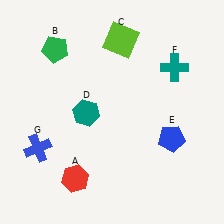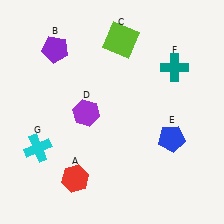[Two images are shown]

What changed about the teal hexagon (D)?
In Image 1, D is teal. In Image 2, it changed to purple.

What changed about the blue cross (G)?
In Image 1, G is blue. In Image 2, it changed to cyan.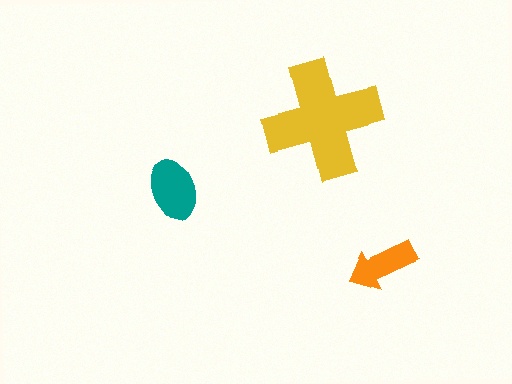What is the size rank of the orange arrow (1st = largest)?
3rd.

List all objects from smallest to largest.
The orange arrow, the teal ellipse, the yellow cross.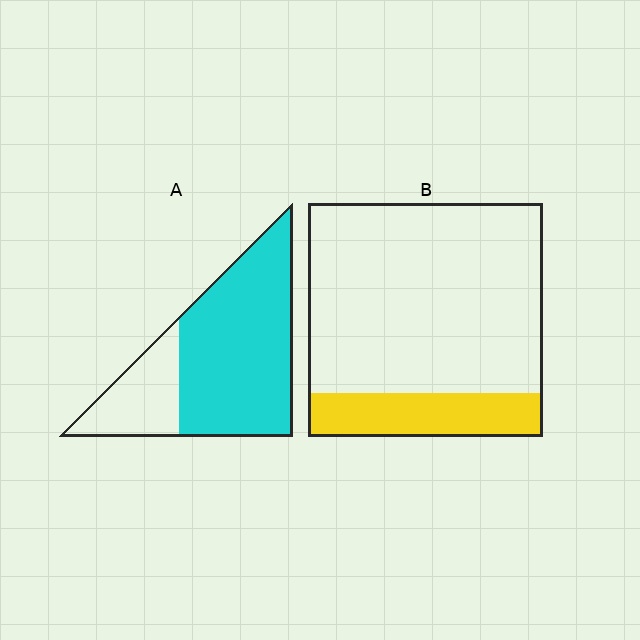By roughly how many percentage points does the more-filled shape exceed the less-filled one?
By roughly 55 percentage points (A over B).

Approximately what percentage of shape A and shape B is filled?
A is approximately 75% and B is approximately 20%.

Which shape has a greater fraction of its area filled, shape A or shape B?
Shape A.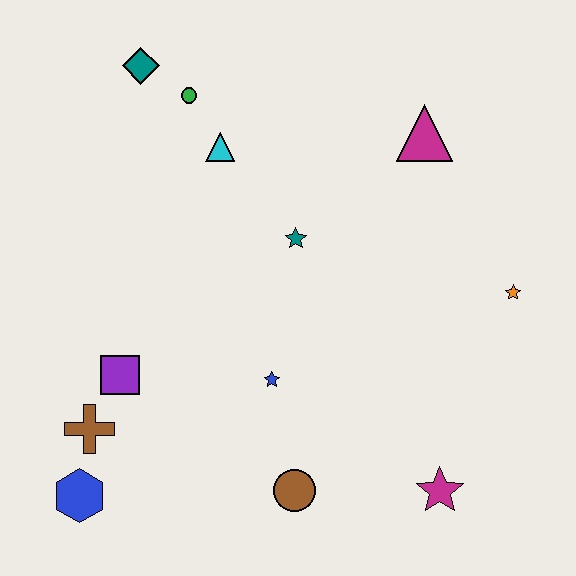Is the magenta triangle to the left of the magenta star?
Yes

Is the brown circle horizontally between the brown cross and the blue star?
No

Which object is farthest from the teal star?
The blue hexagon is farthest from the teal star.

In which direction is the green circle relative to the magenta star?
The green circle is above the magenta star.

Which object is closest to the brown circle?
The blue star is closest to the brown circle.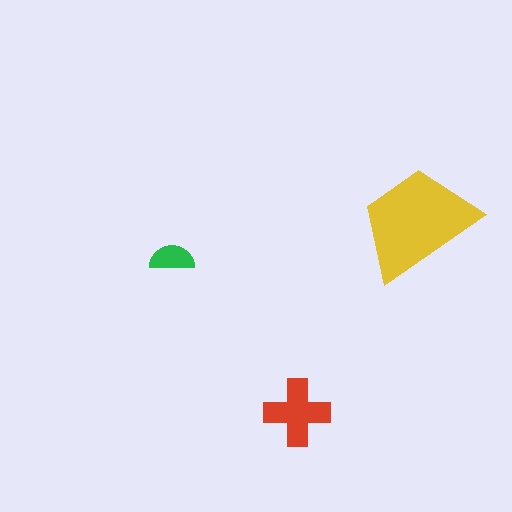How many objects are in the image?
There are 3 objects in the image.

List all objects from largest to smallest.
The yellow trapezoid, the red cross, the green semicircle.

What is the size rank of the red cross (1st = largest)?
2nd.